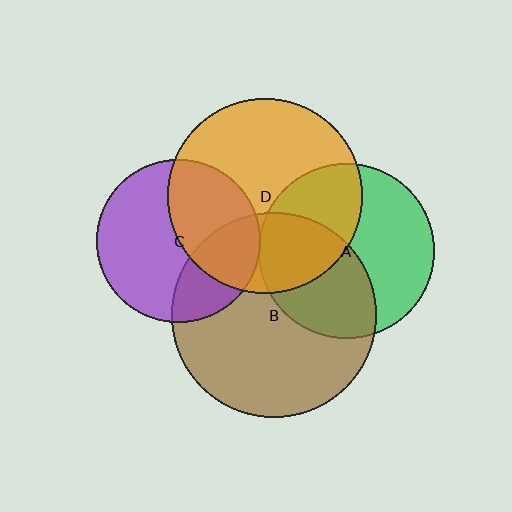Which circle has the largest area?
Circle B (brown).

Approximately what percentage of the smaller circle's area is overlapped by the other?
Approximately 40%.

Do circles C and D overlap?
Yes.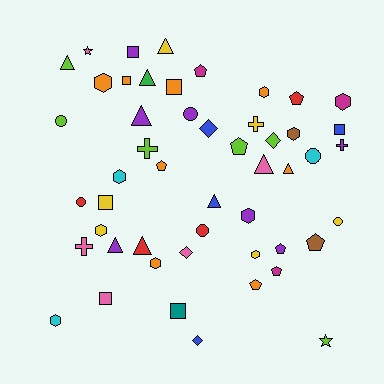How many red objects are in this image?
There are 4 red objects.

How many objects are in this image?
There are 50 objects.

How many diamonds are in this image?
There are 4 diamonds.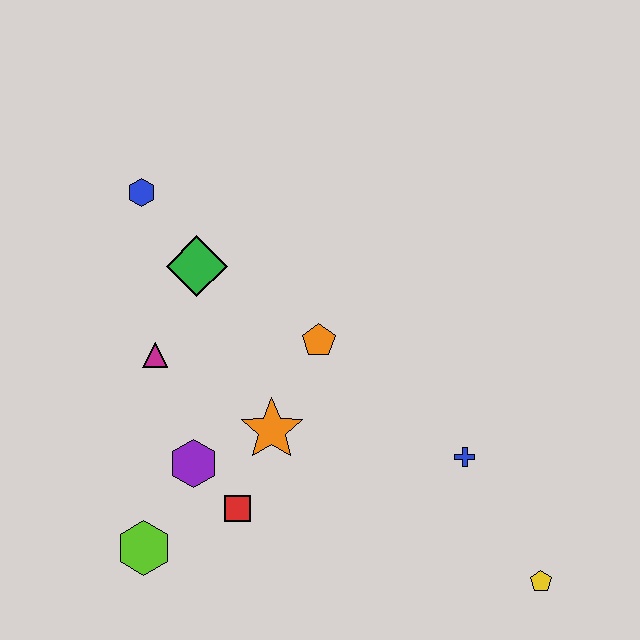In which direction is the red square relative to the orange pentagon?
The red square is below the orange pentagon.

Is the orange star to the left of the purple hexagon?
No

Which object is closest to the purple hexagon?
The red square is closest to the purple hexagon.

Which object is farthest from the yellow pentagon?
The blue hexagon is farthest from the yellow pentagon.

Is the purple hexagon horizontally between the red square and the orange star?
No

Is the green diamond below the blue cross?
No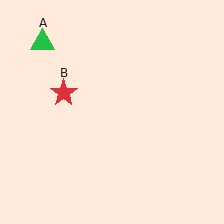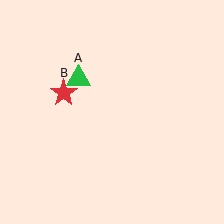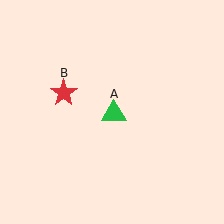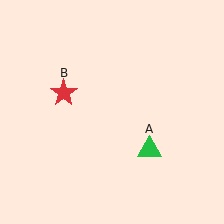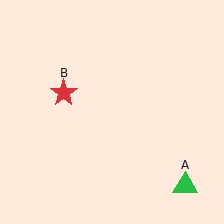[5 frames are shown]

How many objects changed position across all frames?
1 object changed position: green triangle (object A).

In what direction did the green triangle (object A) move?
The green triangle (object A) moved down and to the right.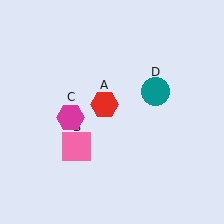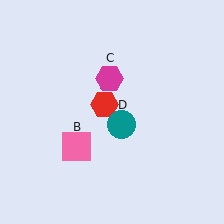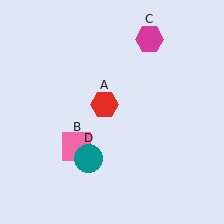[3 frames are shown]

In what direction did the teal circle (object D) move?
The teal circle (object D) moved down and to the left.